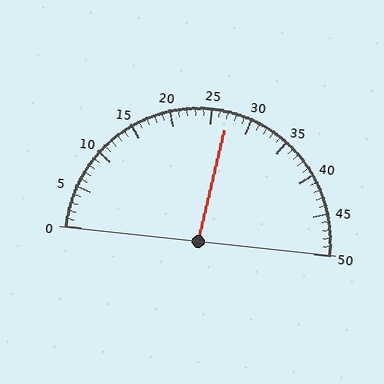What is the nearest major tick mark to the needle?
The nearest major tick mark is 25.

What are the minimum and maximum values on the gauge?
The gauge ranges from 0 to 50.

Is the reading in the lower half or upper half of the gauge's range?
The reading is in the upper half of the range (0 to 50).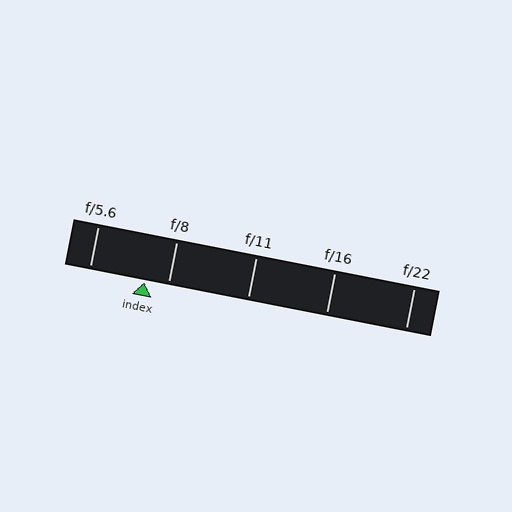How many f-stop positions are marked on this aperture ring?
There are 5 f-stop positions marked.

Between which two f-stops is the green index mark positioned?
The index mark is between f/5.6 and f/8.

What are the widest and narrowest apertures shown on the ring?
The widest aperture shown is f/5.6 and the narrowest is f/22.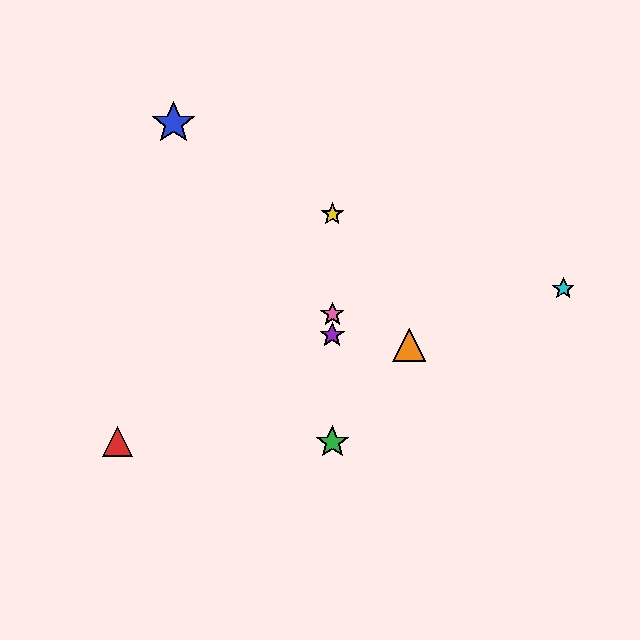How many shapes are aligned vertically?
4 shapes (the green star, the yellow star, the purple star, the pink star) are aligned vertically.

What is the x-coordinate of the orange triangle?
The orange triangle is at x≈409.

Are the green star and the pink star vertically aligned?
Yes, both are at x≈332.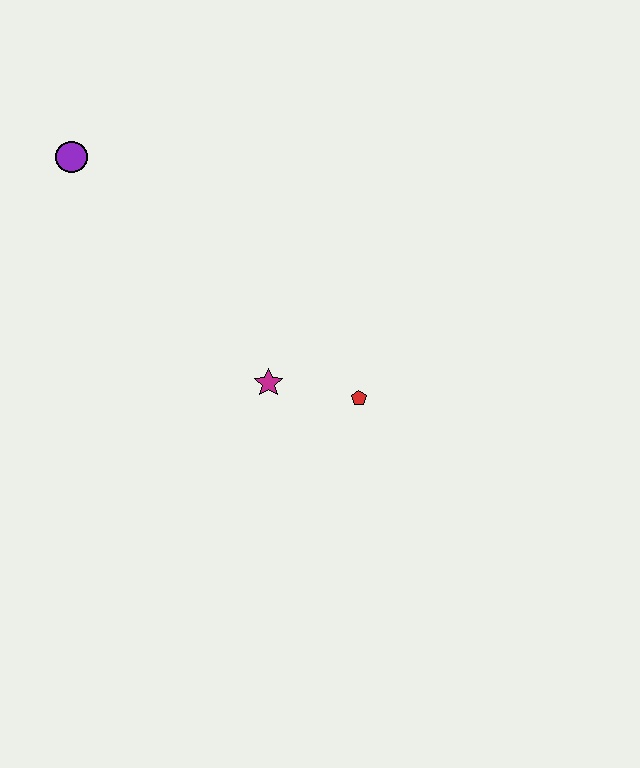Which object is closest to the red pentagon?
The magenta star is closest to the red pentagon.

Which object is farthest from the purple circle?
The red pentagon is farthest from the purple circle.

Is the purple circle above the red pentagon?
Yes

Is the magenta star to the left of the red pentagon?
Yes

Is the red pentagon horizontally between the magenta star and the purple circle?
No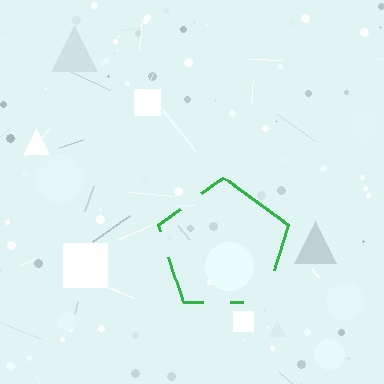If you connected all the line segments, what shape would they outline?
They would outline a pentagon.